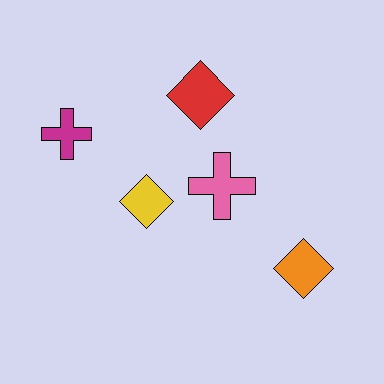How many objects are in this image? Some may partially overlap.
There are 5 objects.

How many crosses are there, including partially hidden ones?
There are 2 crosses.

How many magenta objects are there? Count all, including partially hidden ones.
There is 1 magenta object.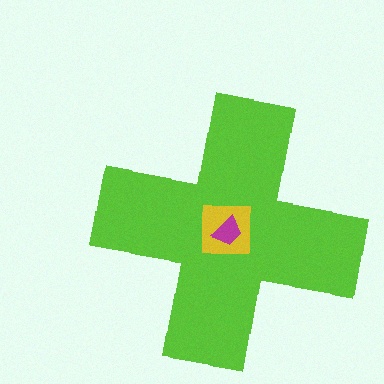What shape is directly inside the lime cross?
The yellow square.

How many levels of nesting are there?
3.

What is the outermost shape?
The lime cross.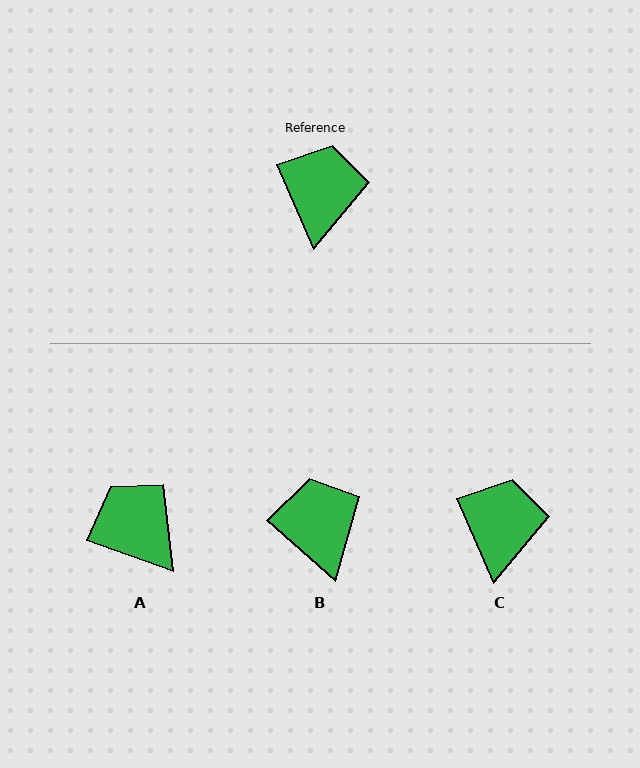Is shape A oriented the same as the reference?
No, it is off by about 47 degrees.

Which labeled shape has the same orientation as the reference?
C.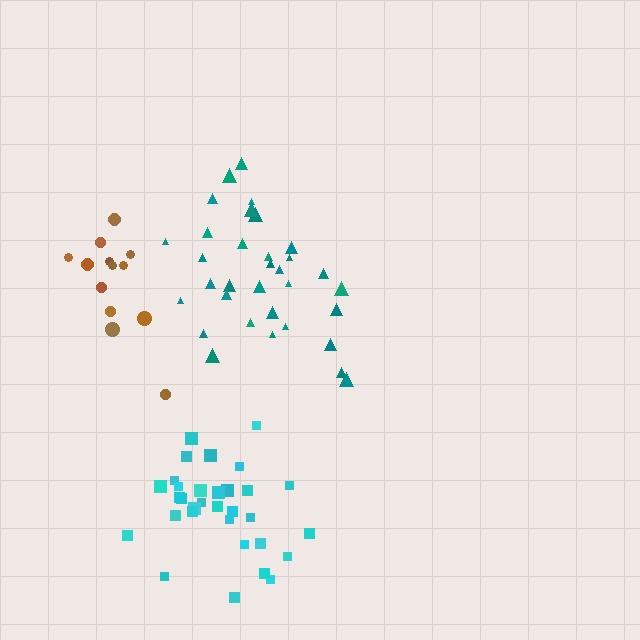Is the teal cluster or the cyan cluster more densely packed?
Cyan.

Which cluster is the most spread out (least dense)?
Brown.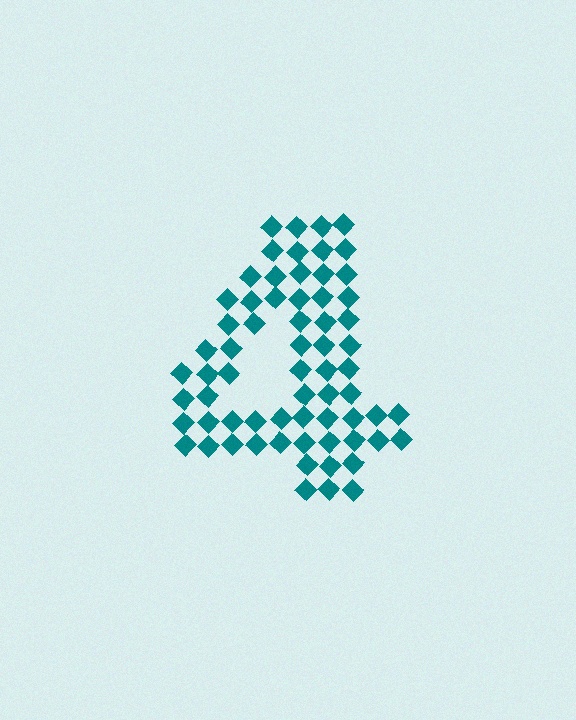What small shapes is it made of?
It is made of small diamonds.